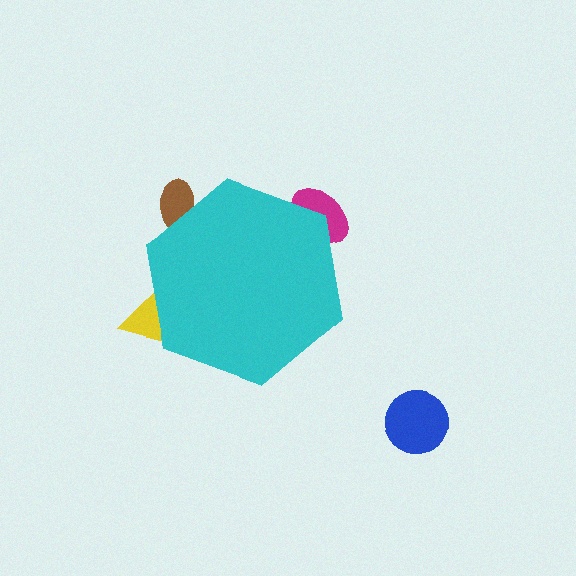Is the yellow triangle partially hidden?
Yes, the yellow triangle is partially hidden behind the cyan hexagon.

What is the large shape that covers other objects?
A cyan hexagon.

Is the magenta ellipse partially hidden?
Yes, the magenta ellipse is partially hidden behind the cyan hexagon.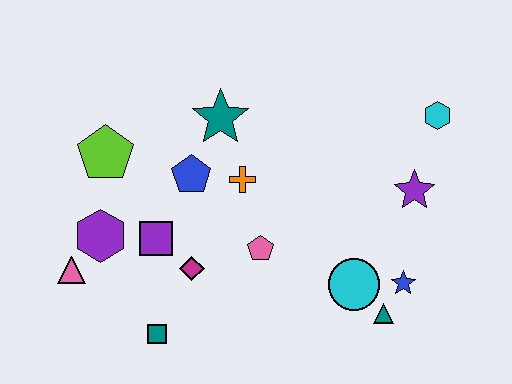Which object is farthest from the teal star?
The teal triangle is farthest from the teal star.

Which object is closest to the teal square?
The magenta diamond is closest to the teal square.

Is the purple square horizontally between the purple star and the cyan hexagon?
No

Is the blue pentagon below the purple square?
No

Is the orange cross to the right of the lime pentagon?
Yes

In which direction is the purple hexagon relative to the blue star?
The purple hexagon is to the left of the blue star.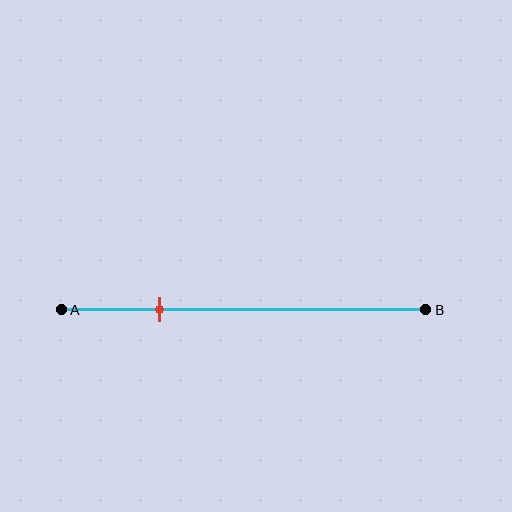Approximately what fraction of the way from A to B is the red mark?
The red mark is approximately 25% of the way from A to B.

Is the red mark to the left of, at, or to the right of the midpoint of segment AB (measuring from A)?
The red mark is to the left of the midpoint of segment AB.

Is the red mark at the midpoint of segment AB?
No, the mark is at about 25% from A, not at the 50% midpoint.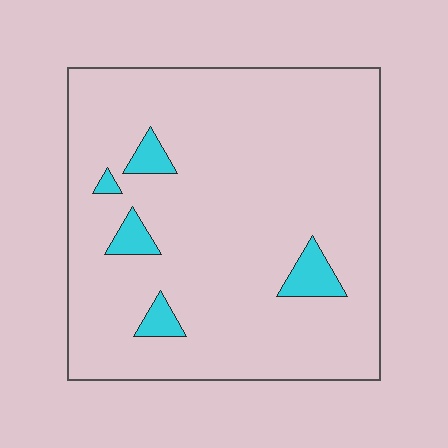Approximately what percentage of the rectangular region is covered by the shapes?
Approximately 5%.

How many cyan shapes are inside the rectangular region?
5.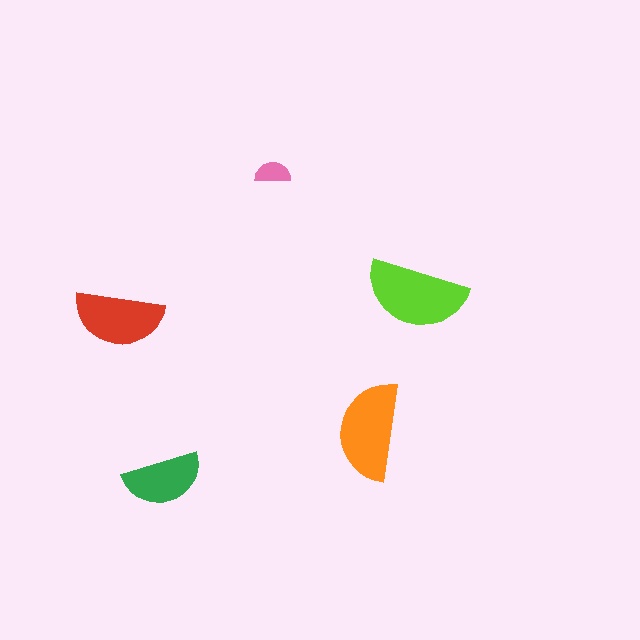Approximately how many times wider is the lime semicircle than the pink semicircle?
About 3 times wider.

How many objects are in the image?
There are 5 objects in the image.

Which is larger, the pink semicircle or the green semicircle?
The green one.